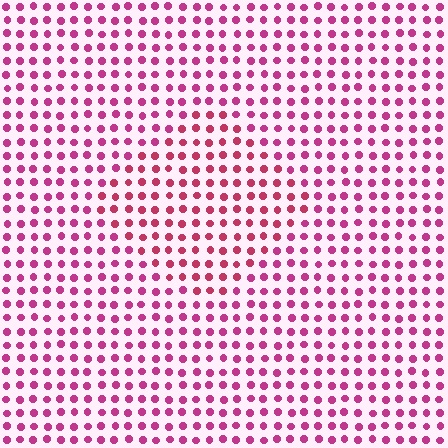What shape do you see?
I see a diamond.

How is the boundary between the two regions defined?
The boundary is defined purely by a slight shift in hue (about 19 degrees). Spacing, size, and orientation are identical on both sides.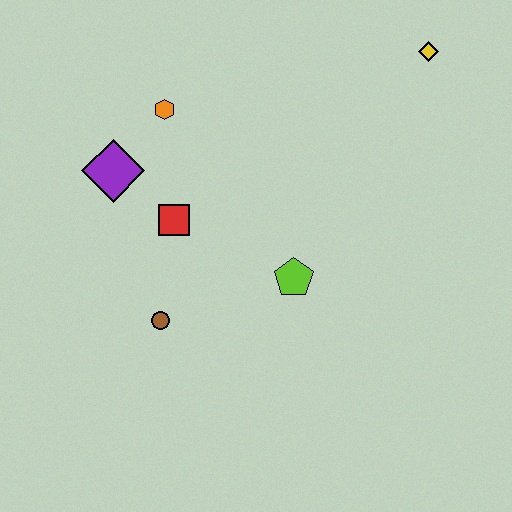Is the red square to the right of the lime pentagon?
No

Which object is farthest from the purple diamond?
The yellow diamond is farthest from the purple diamond.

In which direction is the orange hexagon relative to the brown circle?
The orange hexagon is above the brown circle.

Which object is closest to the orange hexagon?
The purple diamond is closest to the orange hexagon.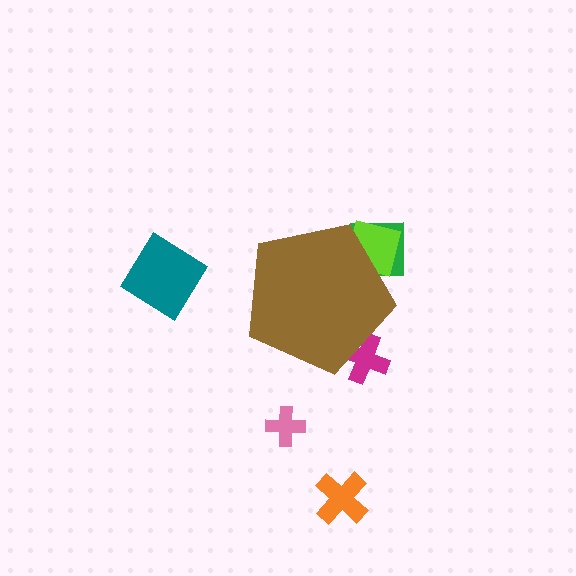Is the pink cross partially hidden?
No, the pink cross is fully visible.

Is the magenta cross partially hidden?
Yes, the magenta cross is partially hidden behind the brown pentagon.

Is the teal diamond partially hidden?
No, the teal diamond is fully visible.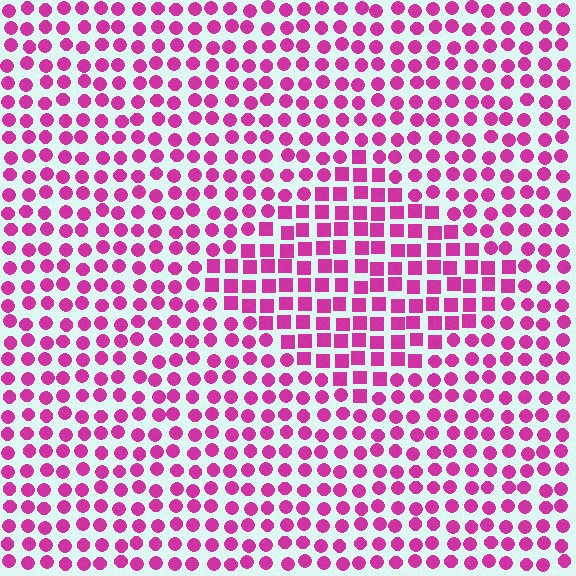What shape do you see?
I see a diamond.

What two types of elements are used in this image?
The image uses squares inside the diamond region and circles outside it.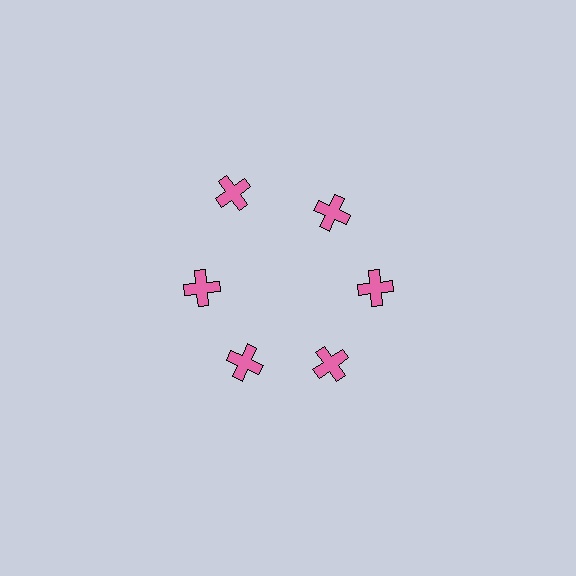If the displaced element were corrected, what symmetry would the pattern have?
It would have 6-fold rotational symmetry — the pattern would map onto itself every 60 degrees.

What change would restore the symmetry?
The symmetry would be restored by moving it inward, back onto the ring so that all 6 crosses sit at equal angles and equal distance from the center.